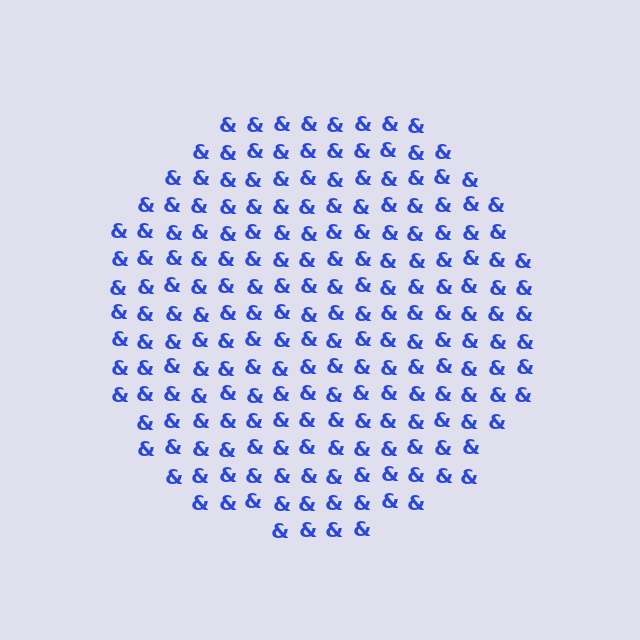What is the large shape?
The large shape is a circle.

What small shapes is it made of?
It is made of small ampersands.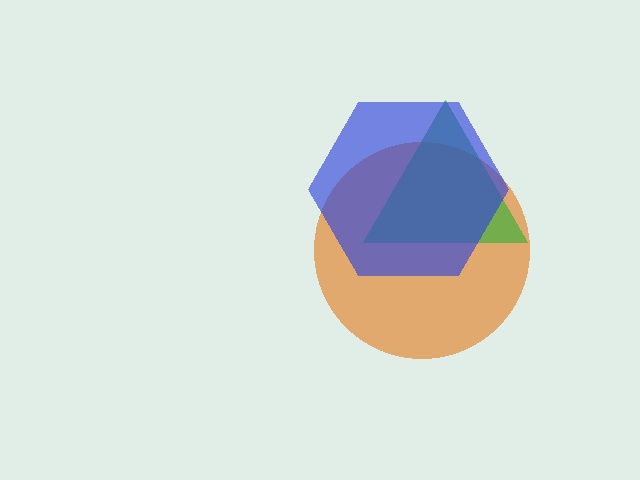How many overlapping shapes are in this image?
There are 3 overlapping shapes in the image.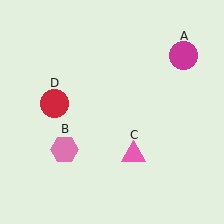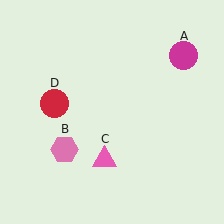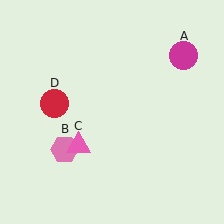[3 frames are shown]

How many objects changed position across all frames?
1 object changed position: pink triangle (object C).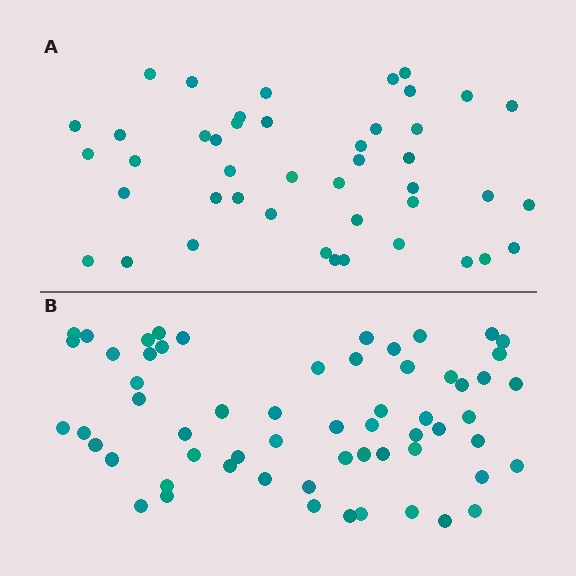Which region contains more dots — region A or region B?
Region B (the bottom region) has more dots.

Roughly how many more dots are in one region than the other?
Region B has approximately 15 more dots than region A.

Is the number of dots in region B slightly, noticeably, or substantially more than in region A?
Region B has noticeably more, but not dramatically so. The ratio is roughly 1.4 to 1.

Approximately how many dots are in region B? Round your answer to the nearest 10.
About 60 dots.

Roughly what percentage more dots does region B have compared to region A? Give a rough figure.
About 35% more.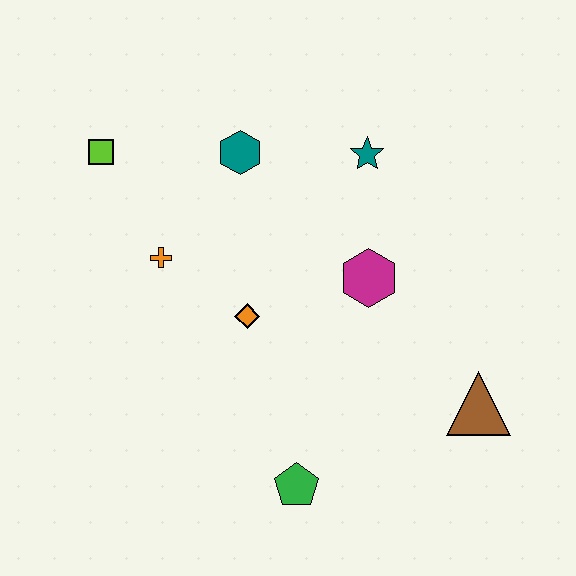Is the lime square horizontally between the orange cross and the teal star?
No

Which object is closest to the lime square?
The orange cross is closest to the lime square.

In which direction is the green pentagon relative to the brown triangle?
The green pentagon is to the left of the brown triangle.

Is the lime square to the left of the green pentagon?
Yes